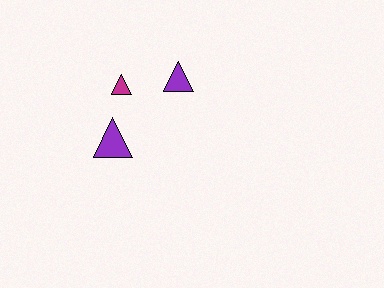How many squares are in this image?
There are no squares.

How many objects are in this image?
There are 3 objects.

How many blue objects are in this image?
There are no blue objects.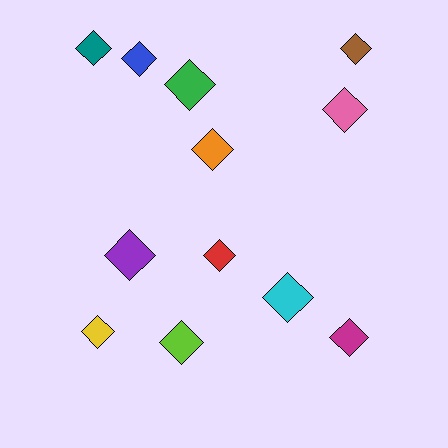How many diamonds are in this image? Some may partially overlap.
There are 12 diamonds.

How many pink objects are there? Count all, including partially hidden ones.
There is 1 pink object.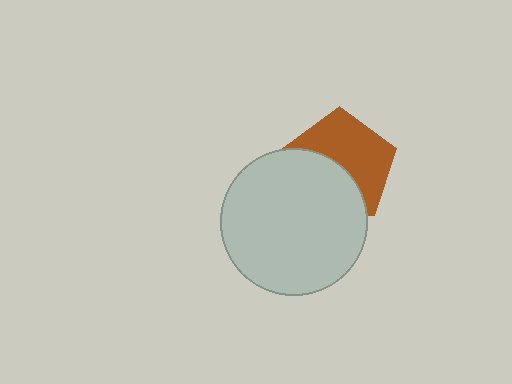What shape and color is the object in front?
The object in front is a light gray circle.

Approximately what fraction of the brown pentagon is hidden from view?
Roughly 45% of the brown pentagon is hidden behind the light gray circle.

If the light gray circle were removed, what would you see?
You would see the complete brown pentagon.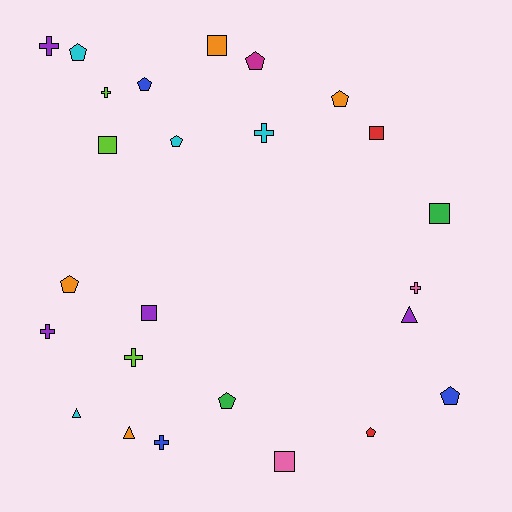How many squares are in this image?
There are 6 squares.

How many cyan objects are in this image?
There are 4 cyan objects.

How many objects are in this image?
There are 25 objects.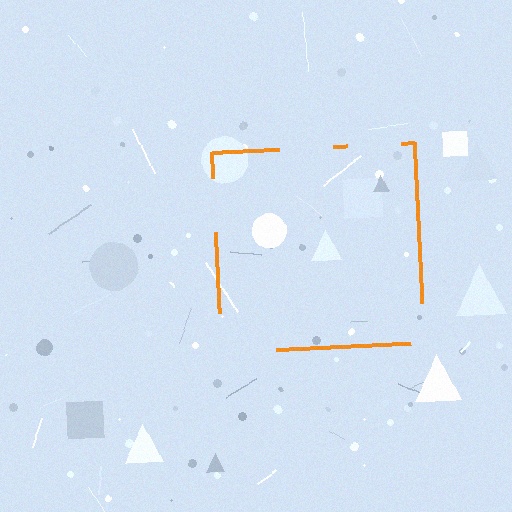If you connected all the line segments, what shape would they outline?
They would outline a square.